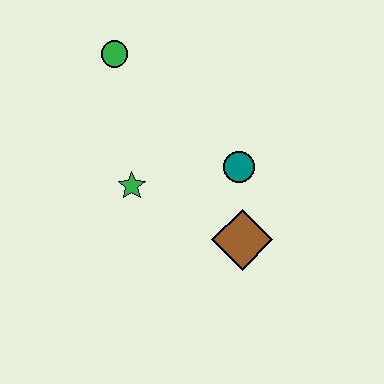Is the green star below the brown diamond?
No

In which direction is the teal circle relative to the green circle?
The teal circle is to the right of the green circle.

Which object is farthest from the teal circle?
The green circle is farthest from the teal circle.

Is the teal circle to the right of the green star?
Yes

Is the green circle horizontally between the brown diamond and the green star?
No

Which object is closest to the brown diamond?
The teal circle is closest to the brown diamond.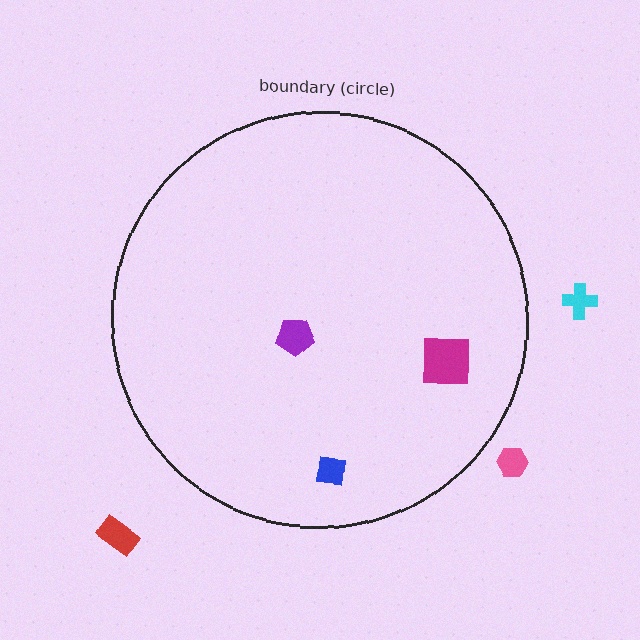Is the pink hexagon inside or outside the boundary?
Outside.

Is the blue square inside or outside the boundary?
Inside.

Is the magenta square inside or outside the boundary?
Inside.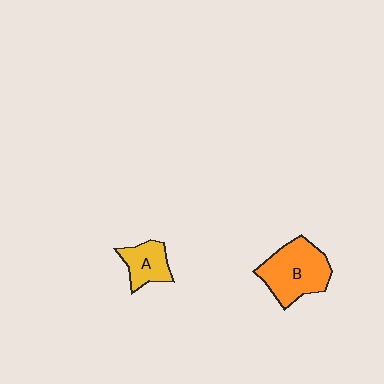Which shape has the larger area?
Shape B (orange).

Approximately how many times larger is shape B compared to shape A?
Approximately 1.9 times.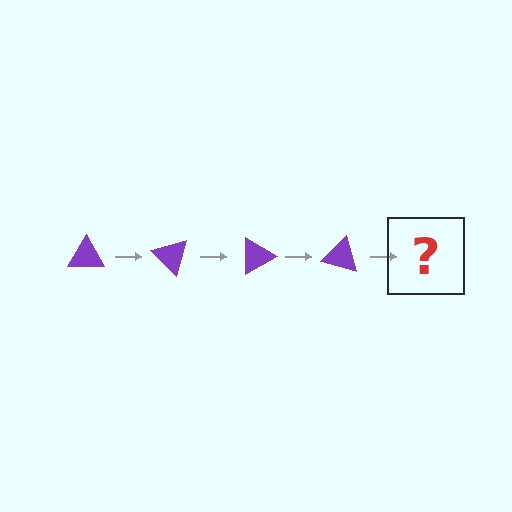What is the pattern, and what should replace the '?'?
The pattern is that the triangle rotates 45 degrees each step. The '?' should be a purple triangle rotated 180 degrees.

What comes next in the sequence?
The next element should be a purple triangle rotated 180 degrees.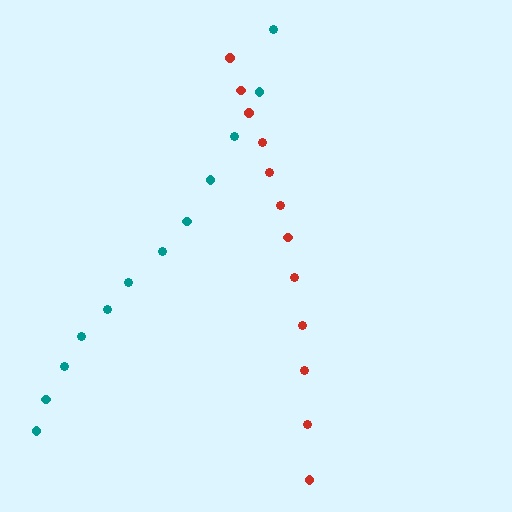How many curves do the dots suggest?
There are 2 distinct paths.